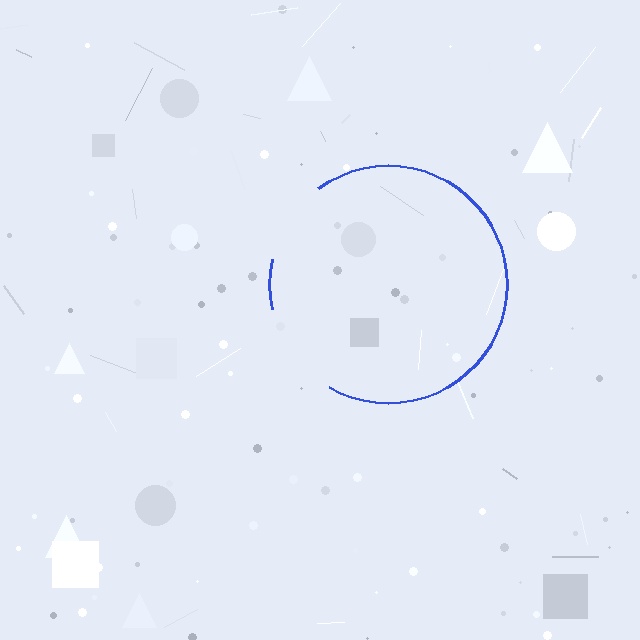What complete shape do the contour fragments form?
The contour fragments form a circle.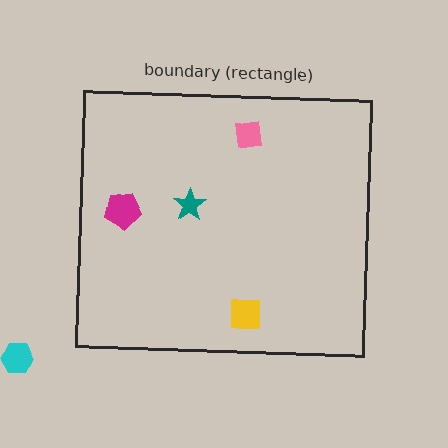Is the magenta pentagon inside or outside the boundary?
Inside.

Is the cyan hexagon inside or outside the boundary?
Outside.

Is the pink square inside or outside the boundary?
Inside.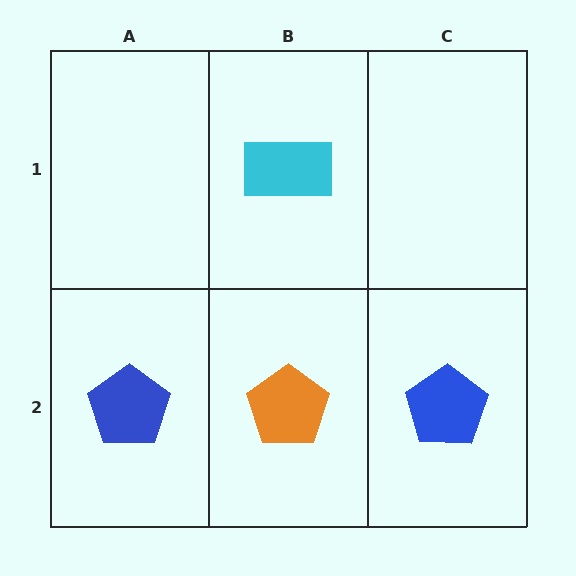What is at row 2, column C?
A blue pentagon.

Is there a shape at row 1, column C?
No, that cell is empty.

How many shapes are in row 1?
1 shape.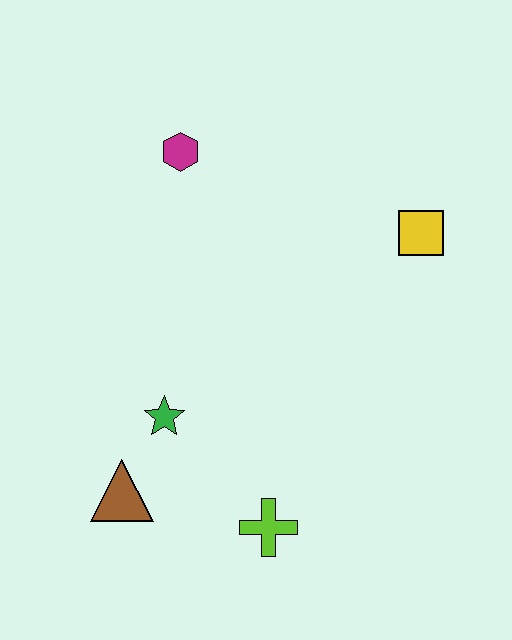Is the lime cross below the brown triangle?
Yes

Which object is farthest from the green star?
The yellow square is farthest from the green star.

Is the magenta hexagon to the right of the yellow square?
No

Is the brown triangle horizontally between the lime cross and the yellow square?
No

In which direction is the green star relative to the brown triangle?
The green star is above the brown triangle.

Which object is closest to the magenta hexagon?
The yellow square is closest to the magenta hexagon.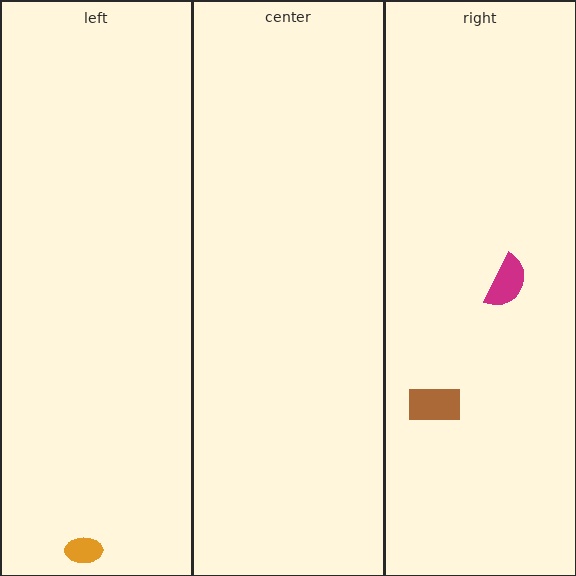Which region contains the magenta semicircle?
The right region.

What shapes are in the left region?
The orange ellipse.